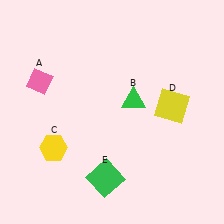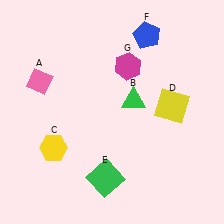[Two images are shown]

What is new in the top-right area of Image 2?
A magenta hexagon (G) was added in the top-right area of Image 2.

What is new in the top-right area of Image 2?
A blue pentagon (F) was added in the top-right area of Image 2.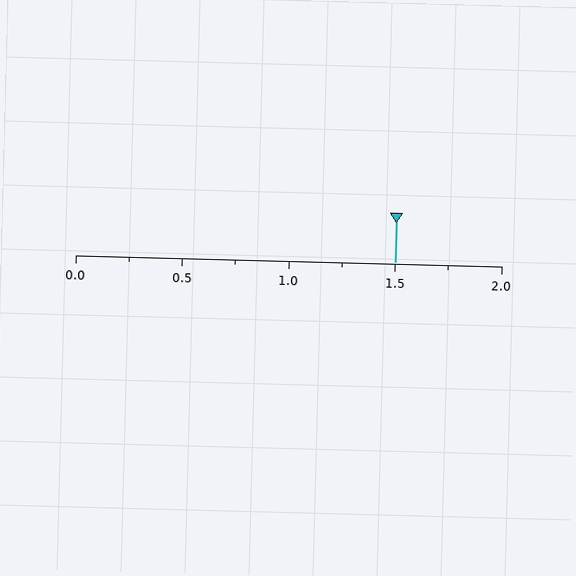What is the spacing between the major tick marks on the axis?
The major ticks are spaced 0.5 apart.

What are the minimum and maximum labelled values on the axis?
The axis runs from 0.0 to 2.0.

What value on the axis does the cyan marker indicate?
The marker indicates approximately 1.5.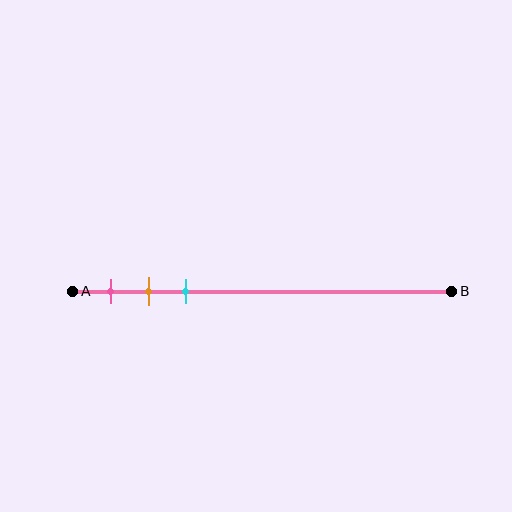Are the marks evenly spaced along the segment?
Yes, the marks are approximately evenly spaced.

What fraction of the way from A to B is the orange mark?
The orange mark is approximately 20% (0.2) of the way from A to B.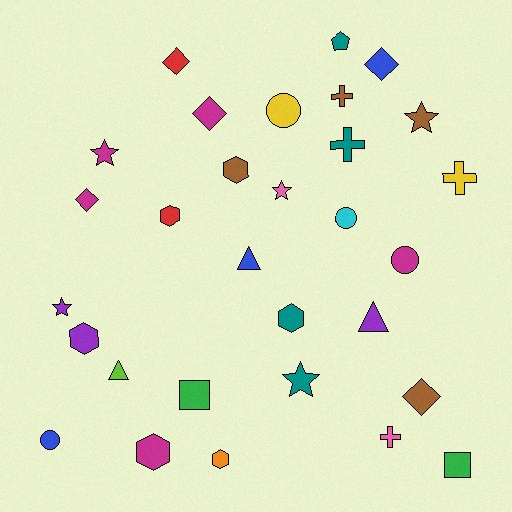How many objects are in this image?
There are 30 objects.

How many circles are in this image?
There are 4 circles.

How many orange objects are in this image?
There is 1 orange object.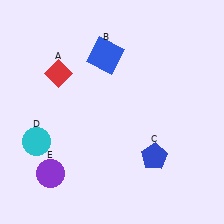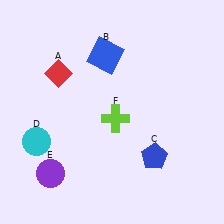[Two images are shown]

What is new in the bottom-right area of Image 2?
A lime cross (F) was added in the bottom-right area of Image 2.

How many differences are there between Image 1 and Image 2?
There is 1 difference between the two images.